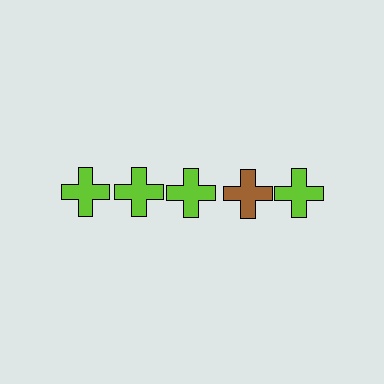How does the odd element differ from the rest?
It has a different color: brown instead of lime.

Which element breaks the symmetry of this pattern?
The brown cross in the top row, second from right column breaks the symmetry. All other shapes are lime crosses.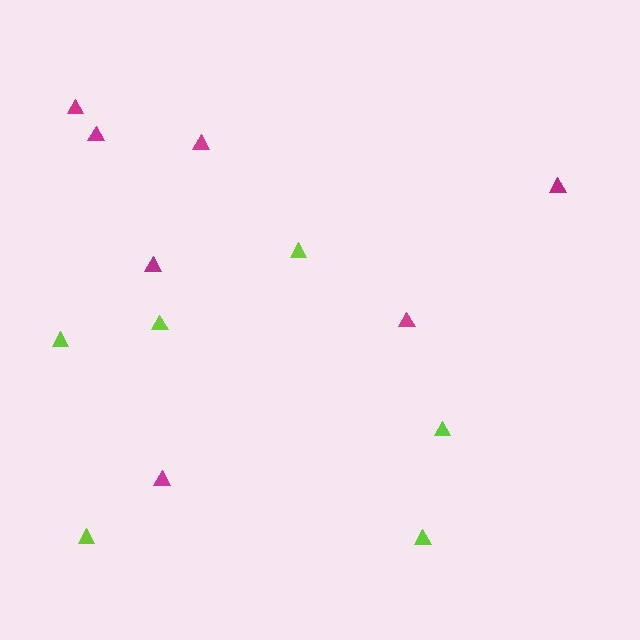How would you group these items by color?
There are 2 groups: one group of magenta triangles (7) and one group of lime triangles (6).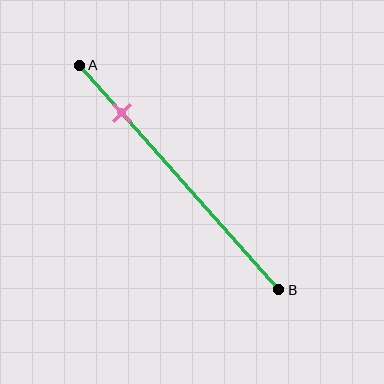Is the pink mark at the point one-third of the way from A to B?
No, the mark is at about 20% from A, not at the 33% one-third point.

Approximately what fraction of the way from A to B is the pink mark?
The pink mark is approximately 20% of the way from A to B.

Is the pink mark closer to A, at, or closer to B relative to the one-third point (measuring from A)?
The pink mark is closer to point A than the one-third point of segment AB.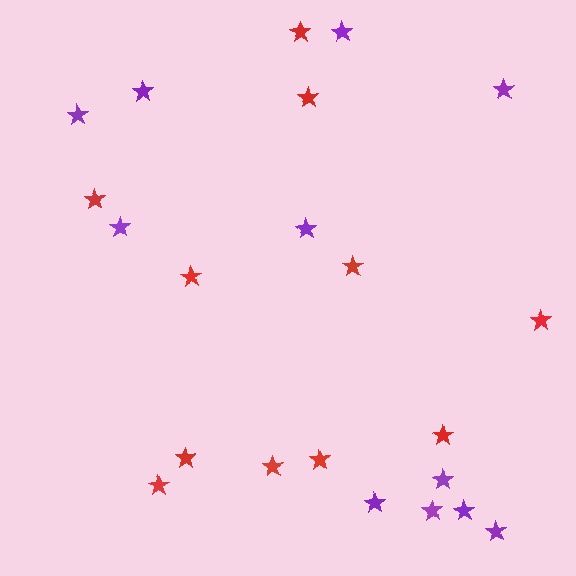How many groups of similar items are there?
There are 2 groups: one group of red stars (11) and one group of purple stars (11).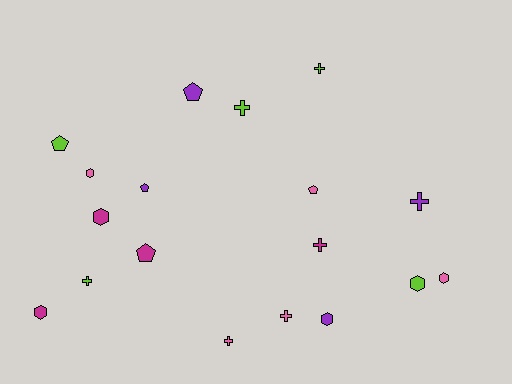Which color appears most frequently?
Pink, with 5 objects.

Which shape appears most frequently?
Cross, with 7 objects.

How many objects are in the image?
There are 18 objects.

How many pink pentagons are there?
There is 1 pink pentagon.